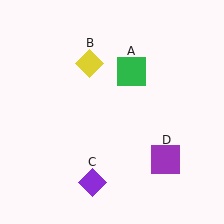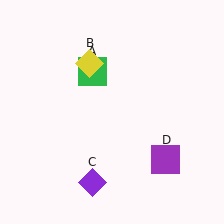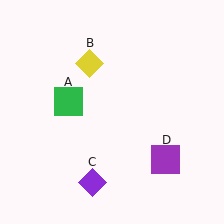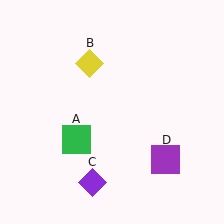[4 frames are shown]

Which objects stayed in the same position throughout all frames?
Yellow diamond (object B) and purple diamond (object C) and purple square (object D) remained stationary.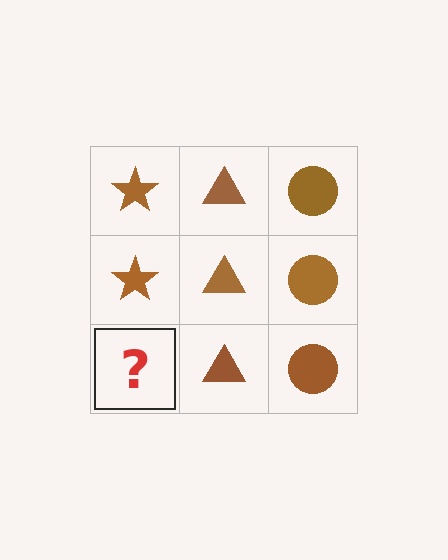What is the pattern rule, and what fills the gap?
The rule is that each column has a consistent shape. The gap should be filled with a brown star.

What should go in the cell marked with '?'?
The missing cell should contain a brown star.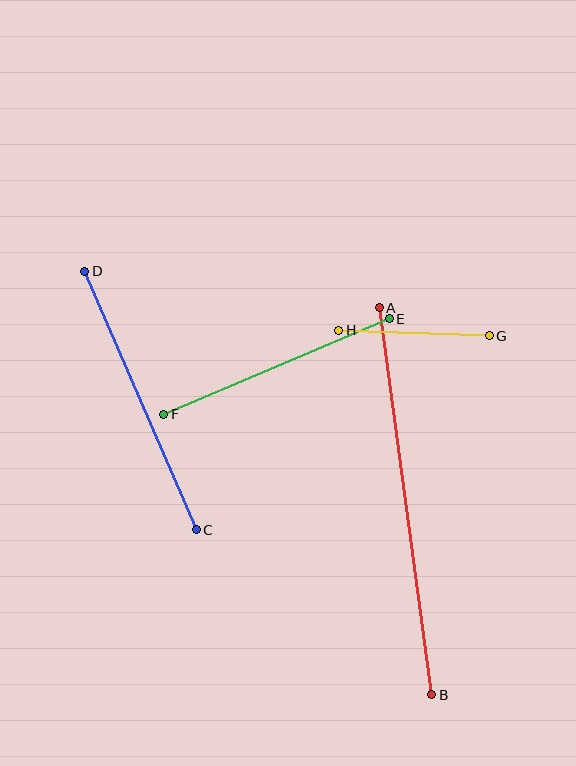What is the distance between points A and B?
The distance is approximately 391 pixels.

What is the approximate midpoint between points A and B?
The midpoint is at approximately (406, 501) pixels.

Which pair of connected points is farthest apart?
Points A and B are farthest apart.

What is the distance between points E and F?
The distance is approximately 245 pixels.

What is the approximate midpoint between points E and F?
The midpoint is at approximately (276, 366) pixels.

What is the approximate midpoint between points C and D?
The midpoint is at approximately (140, 401) pixels.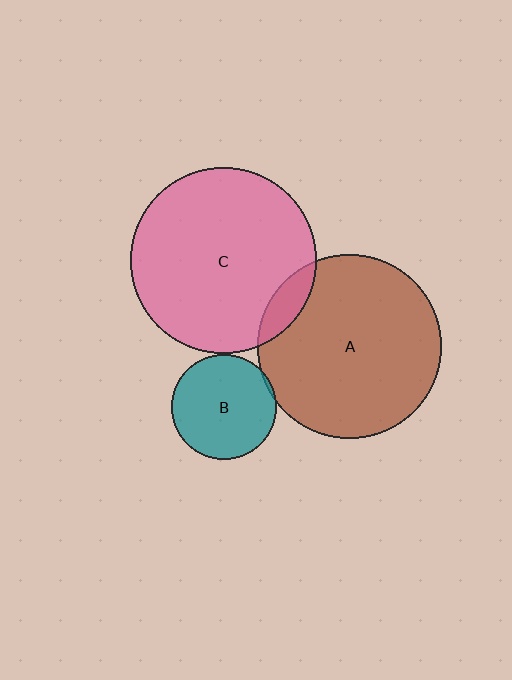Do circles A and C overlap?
Yes.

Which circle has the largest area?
Circle C (pink).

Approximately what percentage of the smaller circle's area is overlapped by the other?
Approximately 10%.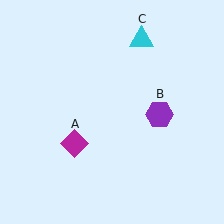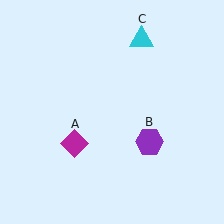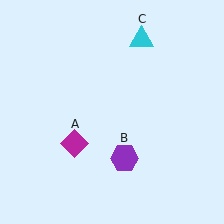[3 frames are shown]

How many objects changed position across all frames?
1 object changed position: purple hexagon (object B).